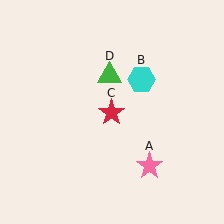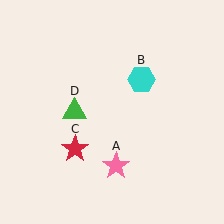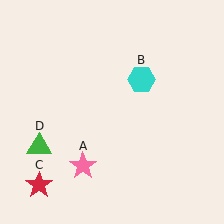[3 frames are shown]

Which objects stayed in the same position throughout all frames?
Cyan hexagon (object B) remained stationary.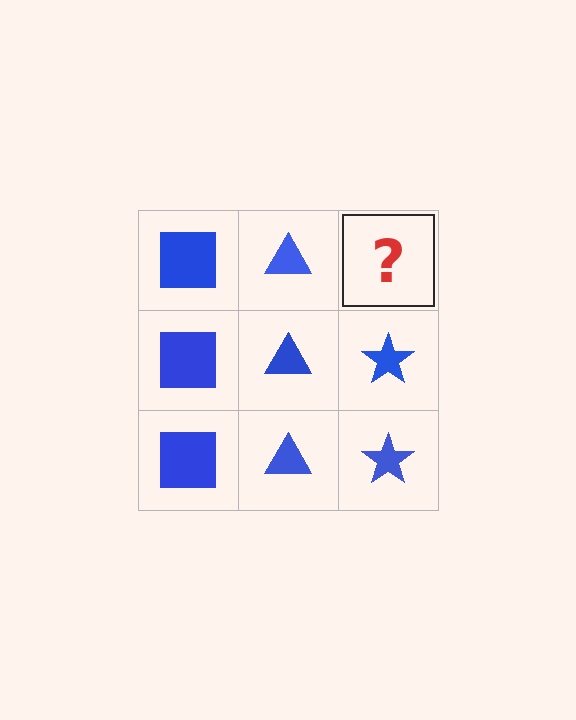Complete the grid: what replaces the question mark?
The question mark should be replaced with a blue star.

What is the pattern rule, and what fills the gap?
The rule is that each column has a consistent shape. The gap should be filled with a blue star.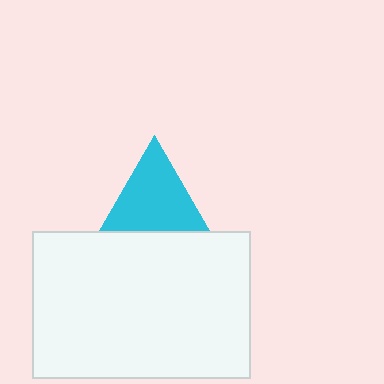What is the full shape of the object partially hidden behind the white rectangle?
The partially hidden object is a cyan triangle.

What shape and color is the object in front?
The object in front is a white rectangle.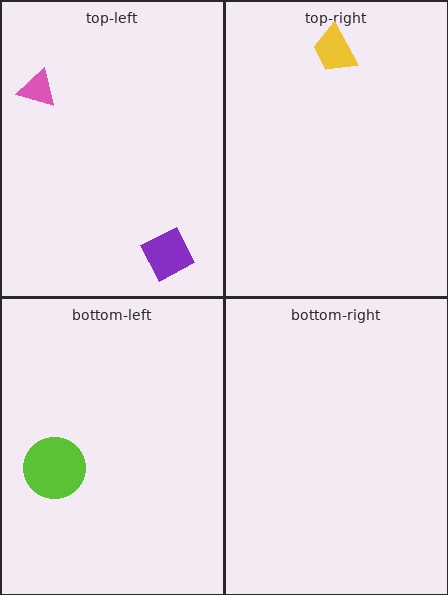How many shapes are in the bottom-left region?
1.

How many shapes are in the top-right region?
1.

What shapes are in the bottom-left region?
The lime circle.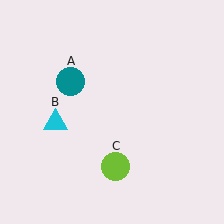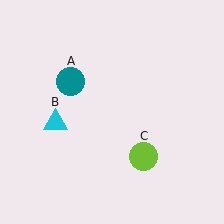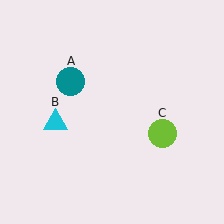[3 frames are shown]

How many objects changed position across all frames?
1 object changed position: lime circle (object C).